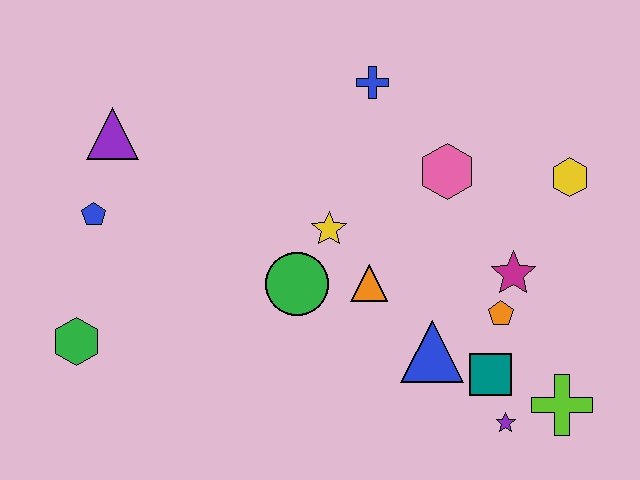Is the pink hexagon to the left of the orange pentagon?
Yes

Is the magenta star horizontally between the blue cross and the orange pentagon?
No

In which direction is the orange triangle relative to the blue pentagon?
The orange triangle is to the right of the blue pentagon.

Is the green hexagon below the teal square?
No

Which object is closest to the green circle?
The yellow star is closest to the green circle.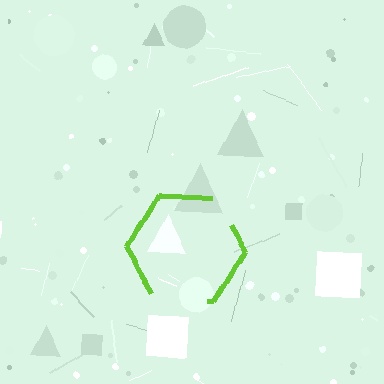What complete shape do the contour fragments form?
The contour fragments form a hexagon.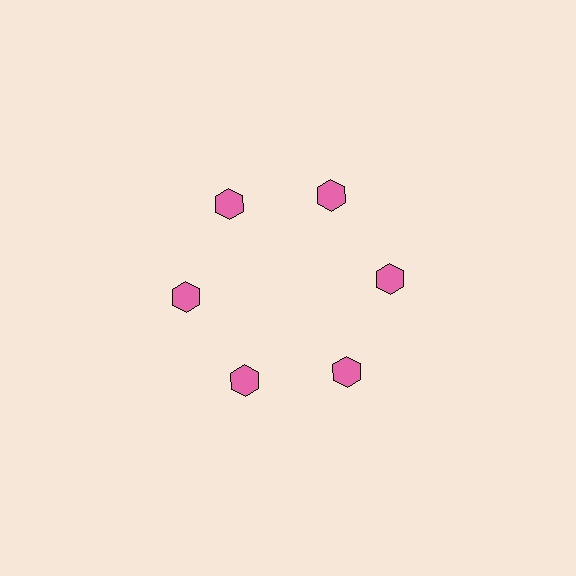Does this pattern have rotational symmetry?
Yes, this pattern has 6-fold rotational symmetry. It looks the same after rotating 60 degrees around the center.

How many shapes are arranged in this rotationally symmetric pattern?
There are 6 shapes, arranged in 6 groups of 1.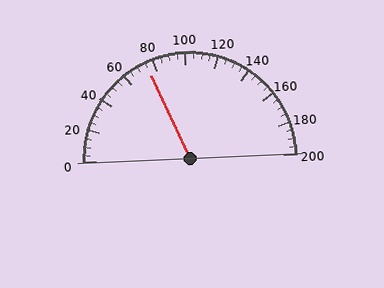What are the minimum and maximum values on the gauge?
The gauge ranges from 0 to 200.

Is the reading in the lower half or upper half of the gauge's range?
The reading is in the lower half of the range (0 to 200).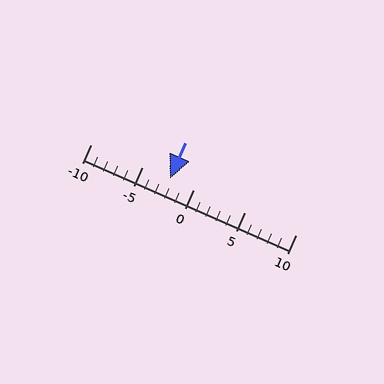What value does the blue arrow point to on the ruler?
The blue arrow points to approximately -2.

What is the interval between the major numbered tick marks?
The major tick marks are spaced 5 units apart.